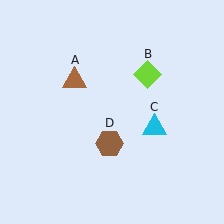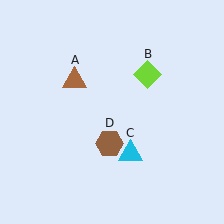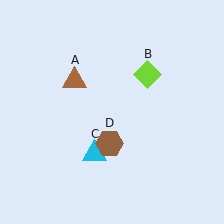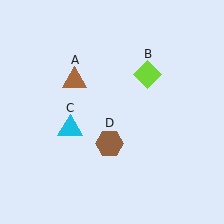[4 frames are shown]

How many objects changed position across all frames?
1 object changed position: cyan triangle (object C).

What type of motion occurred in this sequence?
The cyan triangle (object C) rotated clockwise around the center of the scene.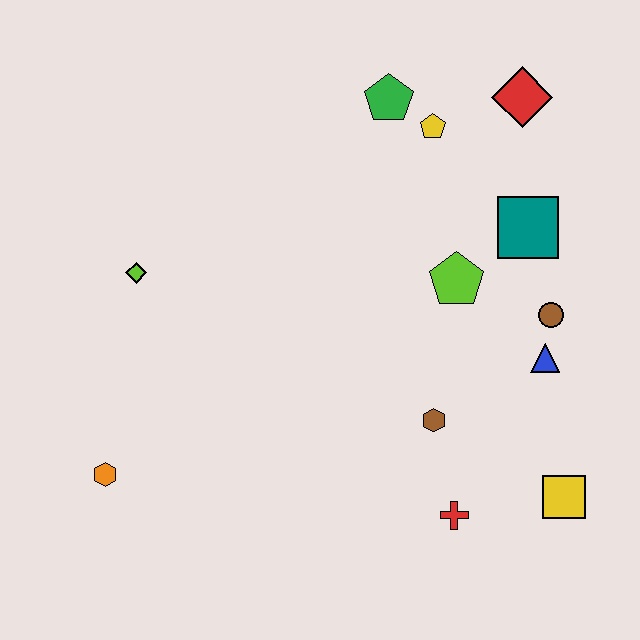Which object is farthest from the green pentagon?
The orange hexagon is farthest from the green pentagon.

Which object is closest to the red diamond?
The yellow pentagon is closest to the red diamond.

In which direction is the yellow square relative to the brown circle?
The yellow square is below the brown circle.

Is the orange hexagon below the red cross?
No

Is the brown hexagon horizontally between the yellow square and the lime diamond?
Yes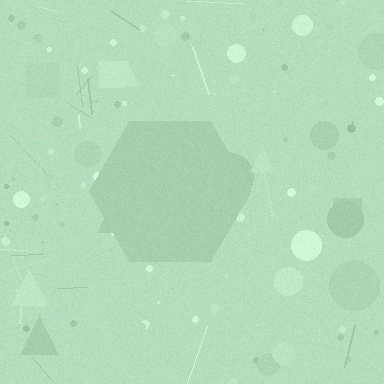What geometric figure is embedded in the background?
A hexagon is embedded in the background.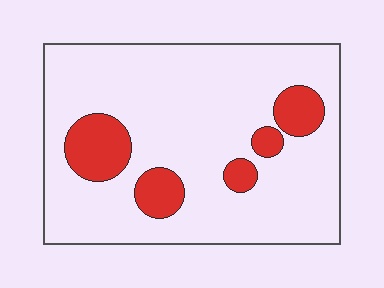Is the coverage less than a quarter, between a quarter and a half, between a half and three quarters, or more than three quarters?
Less than a quarter.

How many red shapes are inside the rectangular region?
5.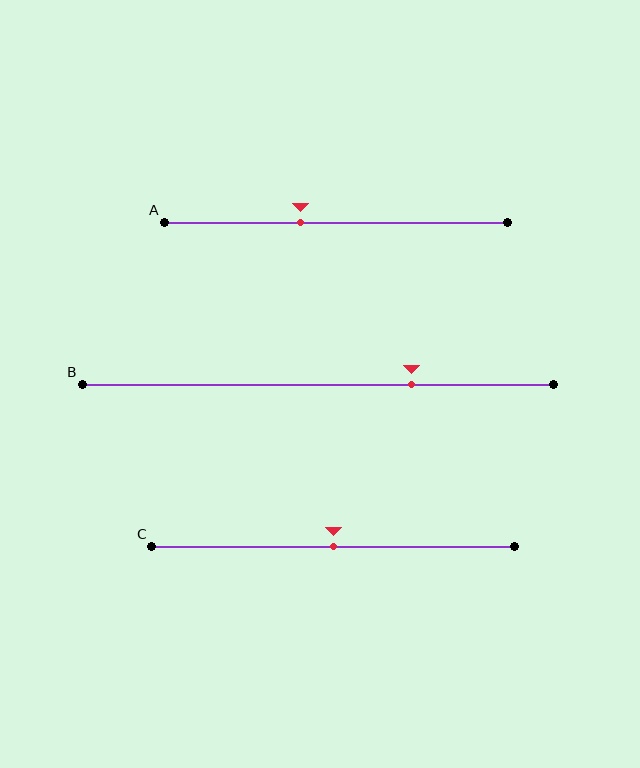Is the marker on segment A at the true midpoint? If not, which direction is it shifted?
No, the marker on segment A is shifted to the left by about 10% of the segment length.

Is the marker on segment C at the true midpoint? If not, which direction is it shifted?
Yes, the marker on segment C is at the true midpoint.